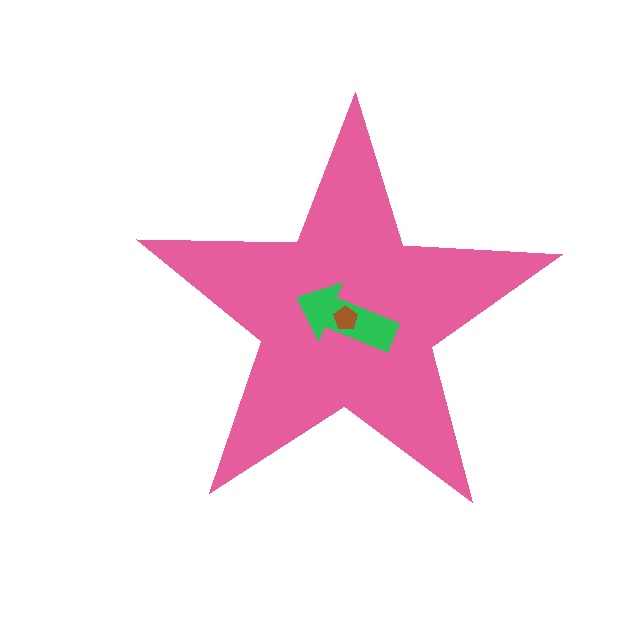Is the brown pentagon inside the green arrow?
Yes.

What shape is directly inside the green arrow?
The brown pentagon.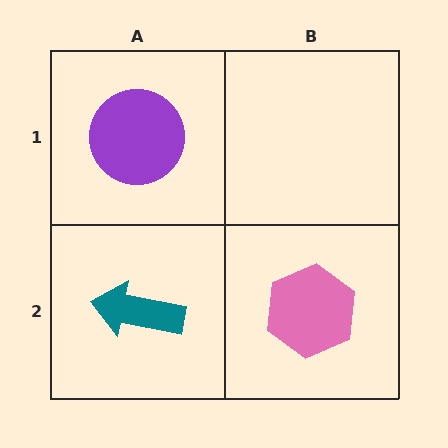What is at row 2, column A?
A teal arrow.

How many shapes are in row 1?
1 shape.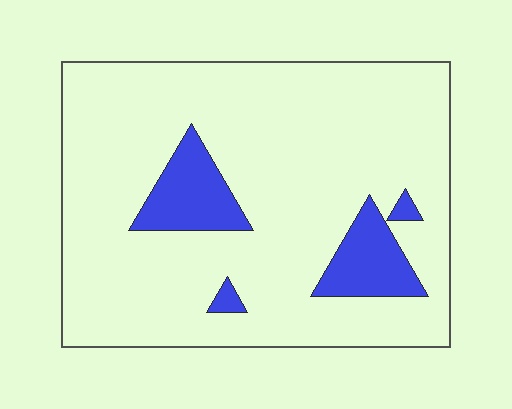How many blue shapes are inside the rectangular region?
4.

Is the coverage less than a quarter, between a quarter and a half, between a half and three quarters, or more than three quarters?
Less than a quarter.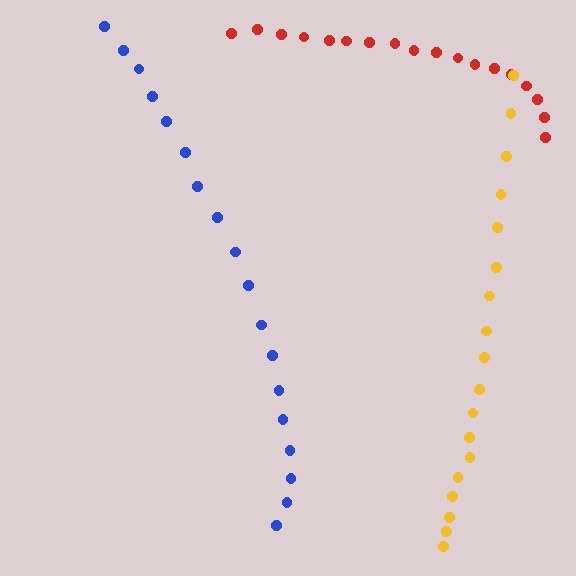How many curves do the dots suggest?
There are 3 distinct paths.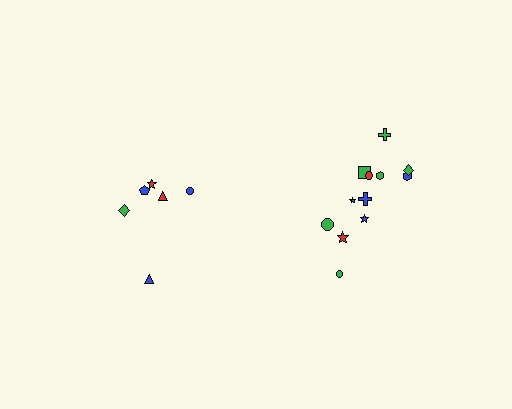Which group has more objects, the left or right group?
The right group.